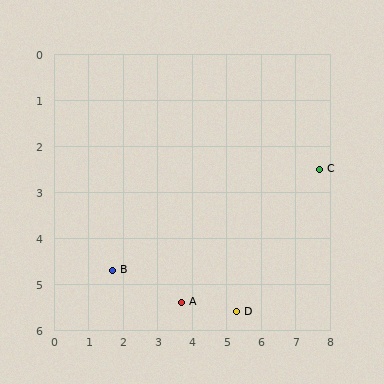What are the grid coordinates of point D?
Point D is at approximately (5.3, 5.6).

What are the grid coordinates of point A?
Point A is at approximately (3.7, 5.4).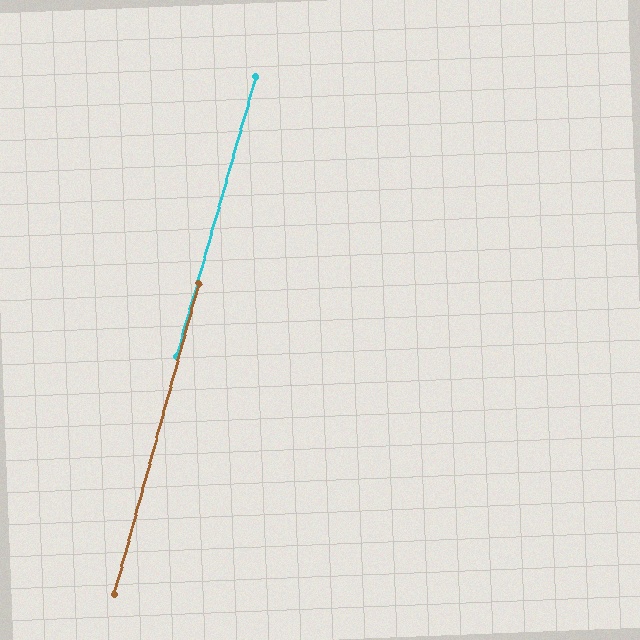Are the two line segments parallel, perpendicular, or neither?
Parallel — their directions differ by only 0.5°.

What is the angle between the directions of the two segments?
Approximately 1 degree.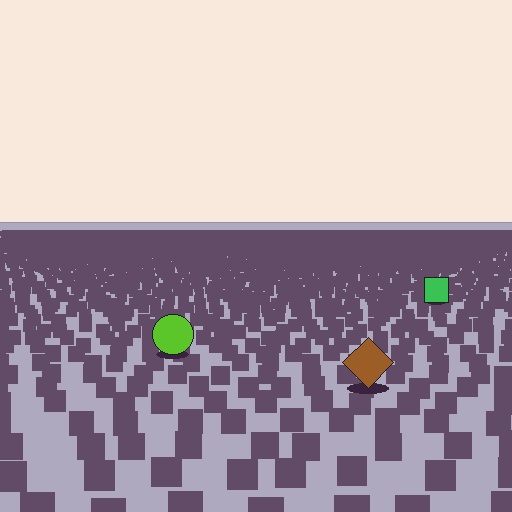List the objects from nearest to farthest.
From nearest to farthest: the brown diamond, the lime circle, the green square.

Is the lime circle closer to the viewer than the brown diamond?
No. The brown diamond is closer — you can tell from the texture gradient: the ground texture is coarser near it.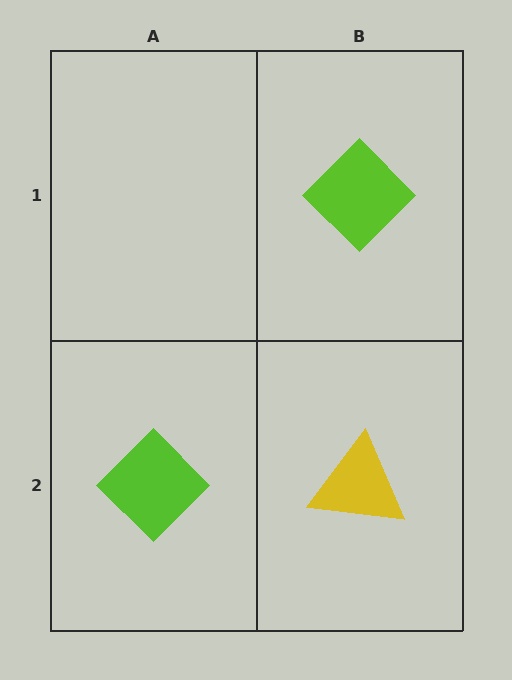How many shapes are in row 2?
2 shapes.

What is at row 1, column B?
A lime diamond.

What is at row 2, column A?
A lime diamond.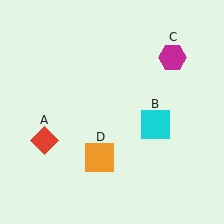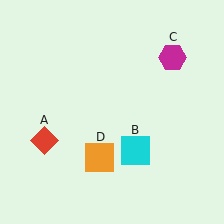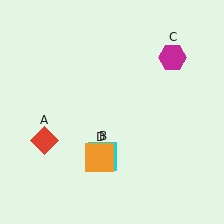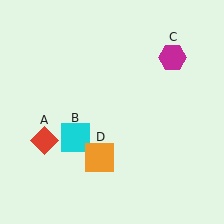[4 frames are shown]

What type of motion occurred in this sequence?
The cyan square (object B) rotated clockwise around the center of the scene.